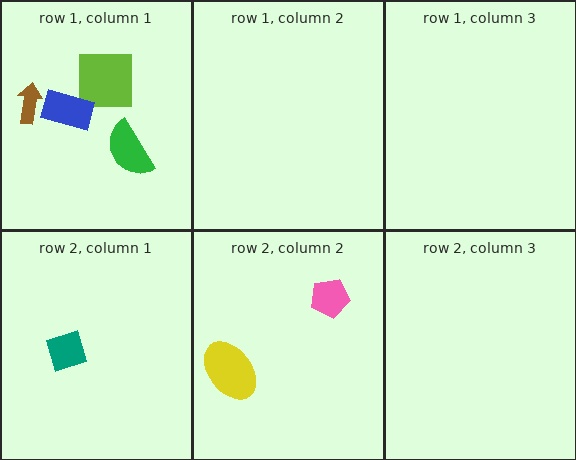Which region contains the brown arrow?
The row 1, column 1 region.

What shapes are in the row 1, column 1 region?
The brown arrow, the lime square, the green semicircle, the blue rectangle.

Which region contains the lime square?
The row 1, column 1 region.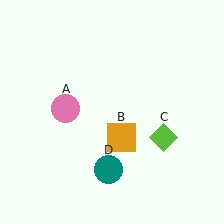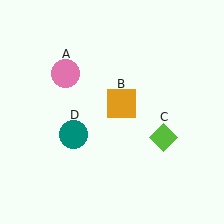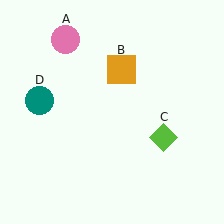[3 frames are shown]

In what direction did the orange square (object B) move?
The orange square (object B) moved up.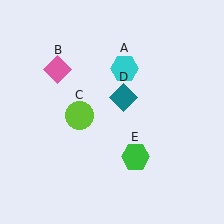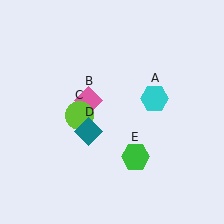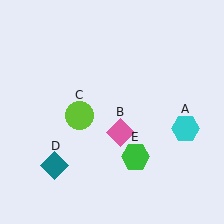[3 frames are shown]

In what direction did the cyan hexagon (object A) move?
The cyan hexagon (object A) moved down and to the right.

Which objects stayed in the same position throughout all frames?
Lime circle (object C) and green hexagon (object E) remained stationary.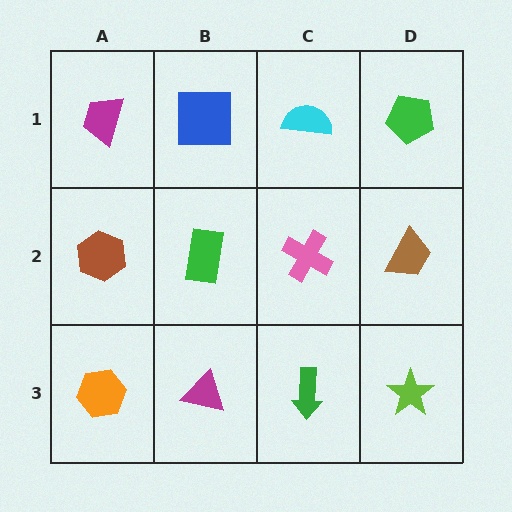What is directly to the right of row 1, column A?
A blue square.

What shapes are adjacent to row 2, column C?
A cyan semicircle (row 1, column C), a green arrow (row 3, column C), a green rectangle (row 2, column B), a brown trapezoid (row 2, column D).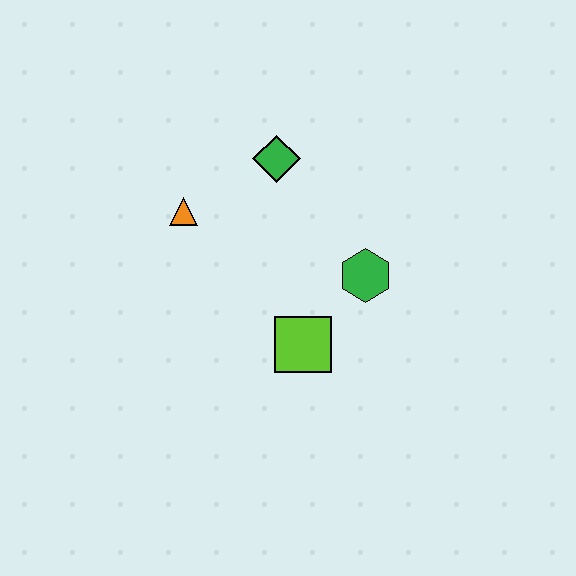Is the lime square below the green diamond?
Yes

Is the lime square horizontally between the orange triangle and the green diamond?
No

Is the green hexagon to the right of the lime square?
Yes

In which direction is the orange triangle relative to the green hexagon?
The orange triangle is to the left of the green hexagon.